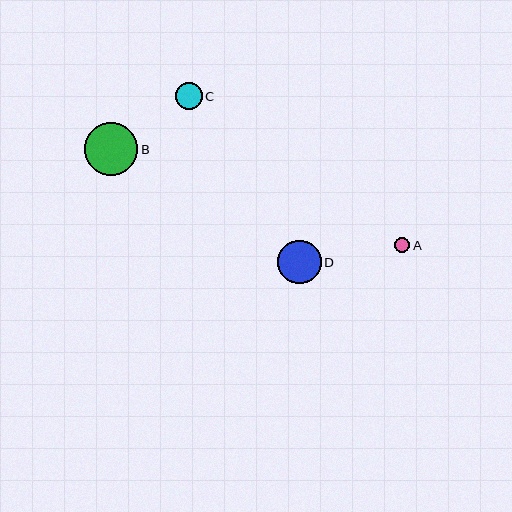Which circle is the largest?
Circle B is the largest with a size of approximately 53 pixels.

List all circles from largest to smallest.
From largest to smallest: B, D, C, A.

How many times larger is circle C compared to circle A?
Circle C is approximately 1.7 times the size of circle A.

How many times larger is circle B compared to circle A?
Circle B is approximately 3.5 times the size of circle A.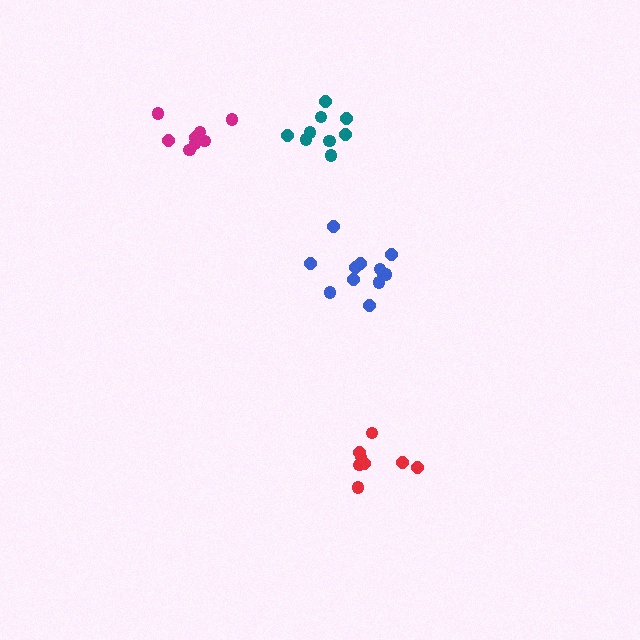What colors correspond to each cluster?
The clusters are colored: red, teal, blue, magenta.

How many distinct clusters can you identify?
There are 4 distinct clusters.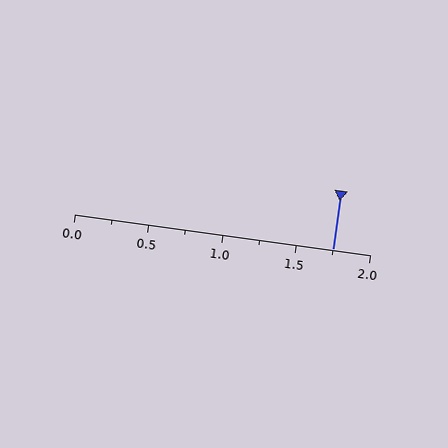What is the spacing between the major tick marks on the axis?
The major ticks are spaced 0.5 apart.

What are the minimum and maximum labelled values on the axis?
The axis runs from 0.0 to 2.0.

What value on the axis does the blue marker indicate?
The marker indicates approximately 1.75.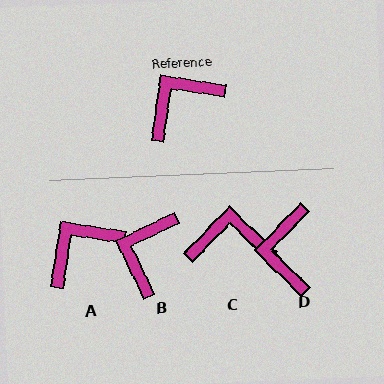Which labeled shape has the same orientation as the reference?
A.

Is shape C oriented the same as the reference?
No, it is off by about 36 degrees.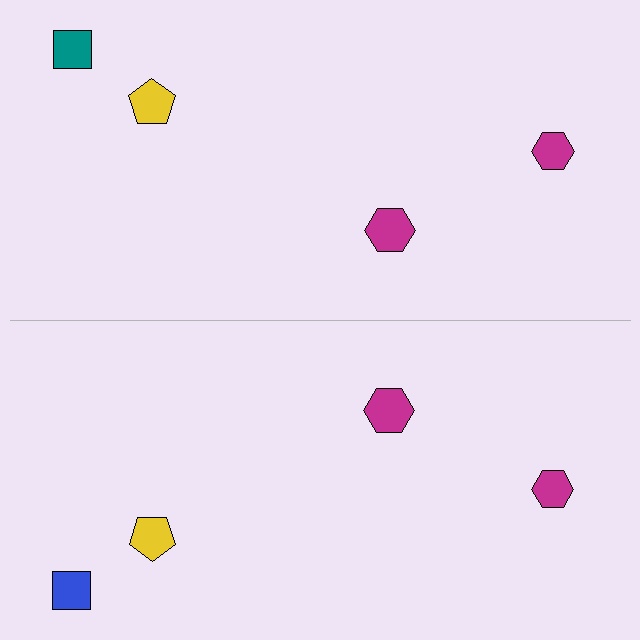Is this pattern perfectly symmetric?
No, the pattern is not perfectly symmetric. The blue square on the bottom side breaks the symmetry — its mirror counterpart is teal.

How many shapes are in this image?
There are 8 shapes in this image.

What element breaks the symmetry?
The blue square on the bottom side breaks the symmetry — its mirror counterpart is teal.